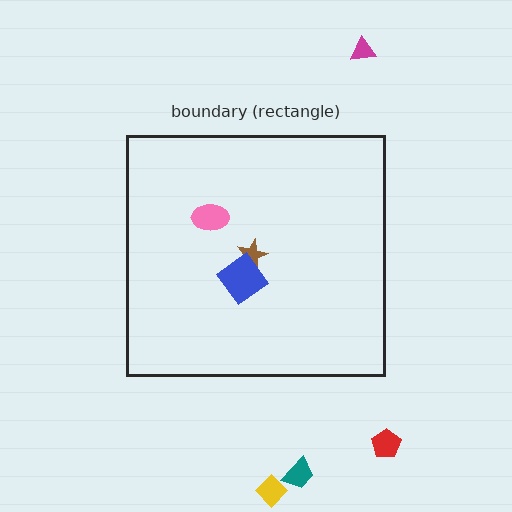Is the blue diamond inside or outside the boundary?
Inside.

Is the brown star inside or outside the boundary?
Inside.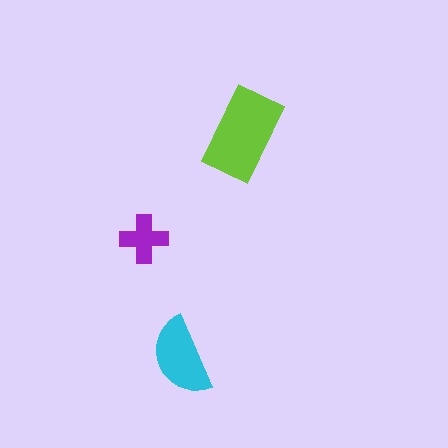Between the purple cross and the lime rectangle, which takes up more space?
The lime rectangle.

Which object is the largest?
The lime rectangle.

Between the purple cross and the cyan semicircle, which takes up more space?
The cyan semicircle.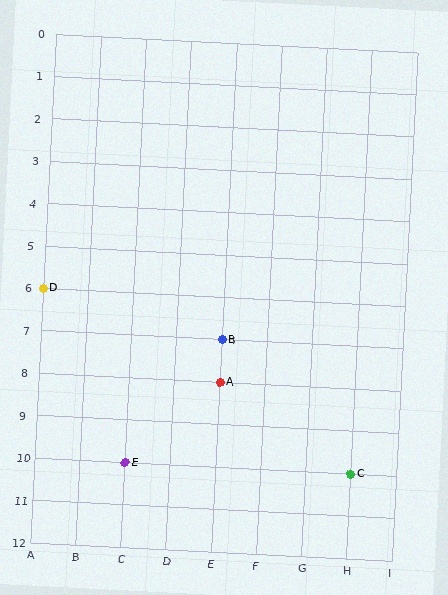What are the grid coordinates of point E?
Point E is at grid coordinates (C, 10).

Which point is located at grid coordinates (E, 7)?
Point B is at (E, 7).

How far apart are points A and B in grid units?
Points A and B are 1 row apart.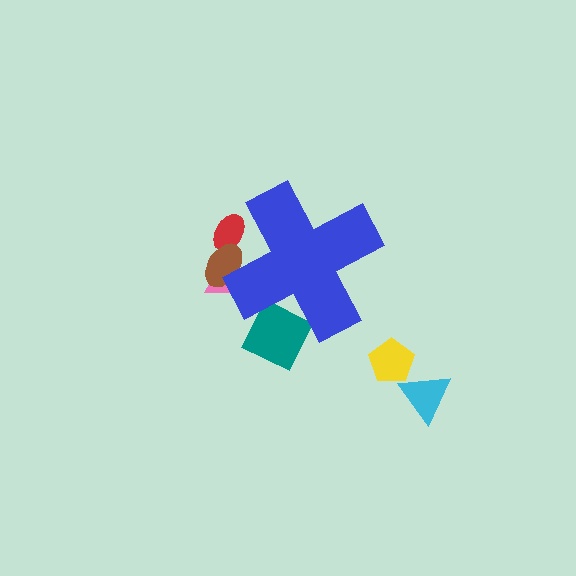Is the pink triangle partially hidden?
Yes, the pink triangle is partially hidden behind the blue cross.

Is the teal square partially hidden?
Yes, the teal square is partially hidden behind the blue cross.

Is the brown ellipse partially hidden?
Yes, the brown ellipse is partially hidden behind the blue cross.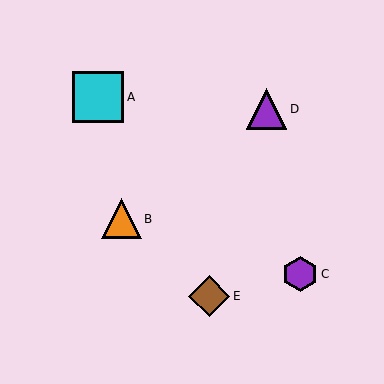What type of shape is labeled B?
Shape B is an orange triangle.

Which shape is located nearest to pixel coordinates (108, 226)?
The orange triangle (labeled B) at (122, 219) is nearest to that location.